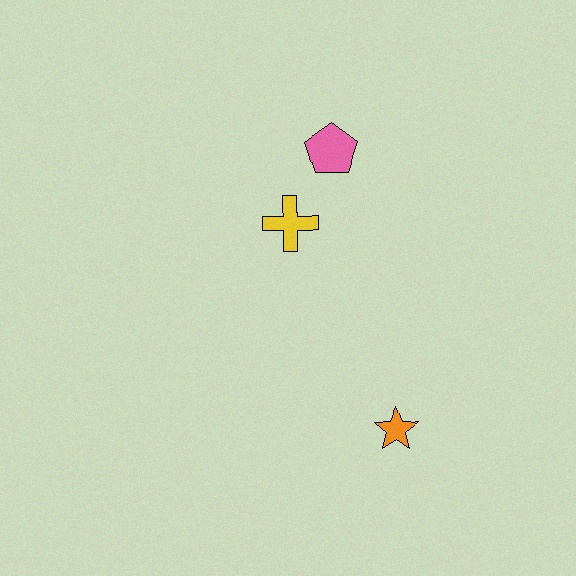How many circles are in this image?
There are no circles.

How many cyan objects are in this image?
There are no cyan objects.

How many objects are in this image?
There are 3 objects.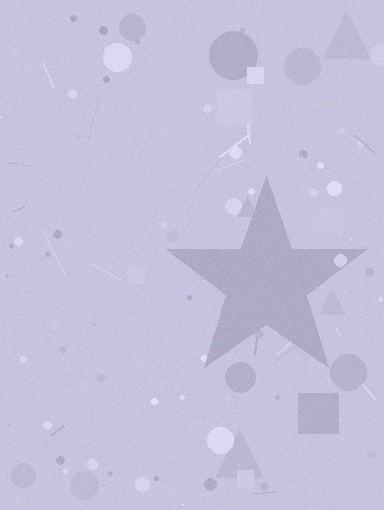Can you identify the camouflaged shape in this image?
The camouflaged shape is a star.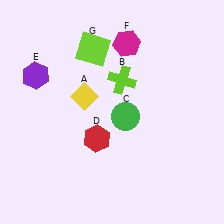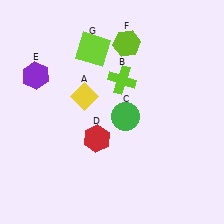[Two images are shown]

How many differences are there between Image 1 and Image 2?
There is 1 difference between the two images.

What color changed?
The hexagon (F) changed from magenta in Image 1 to lime in Image 2.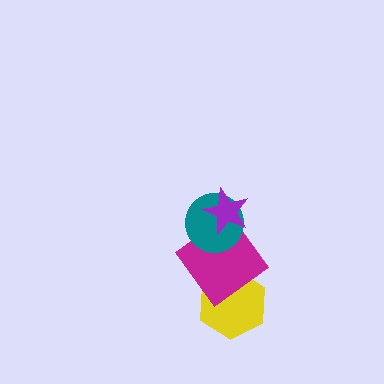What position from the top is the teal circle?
The teal circle is 2nd from the top.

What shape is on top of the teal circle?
The purple star is on top of the teal circle.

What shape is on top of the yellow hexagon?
The magenta diamond is on top of the yellow hexagon.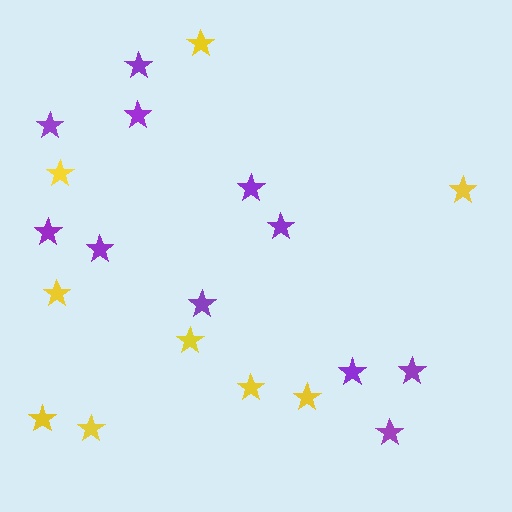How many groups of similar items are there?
There are 2 groups: one group of purple stars (11) and one group of yellow stars (9).